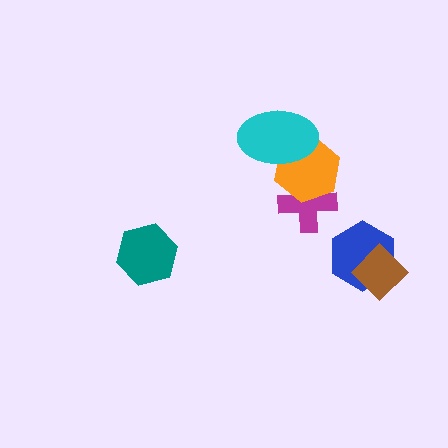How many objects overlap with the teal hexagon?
0 objects overlap with the teal hexagon.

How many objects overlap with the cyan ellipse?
1 object overlaps with the cyan ellipse.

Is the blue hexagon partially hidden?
Yes, it is partially covered by another shape.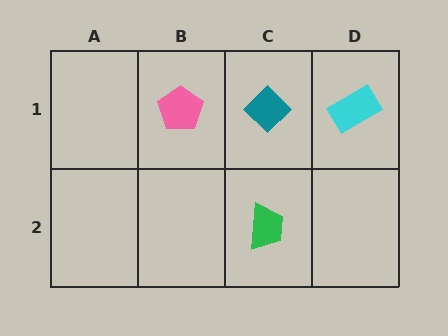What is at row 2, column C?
A green trapezoid.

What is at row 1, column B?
A pink pentagon.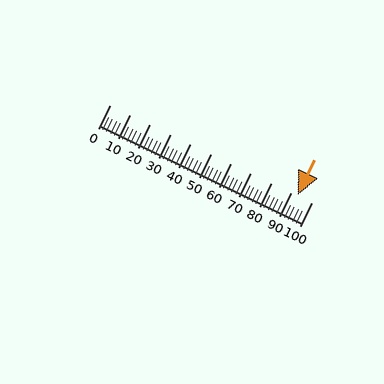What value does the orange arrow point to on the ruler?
The orange arrow points to approximately 93.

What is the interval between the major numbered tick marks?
The major tick marks are spaced 10 units apart.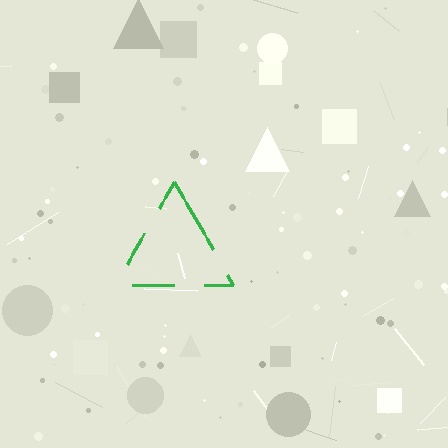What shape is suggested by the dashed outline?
The dashed outline suggests a triangle.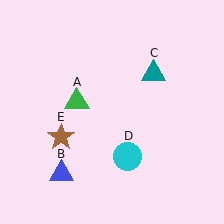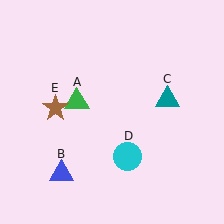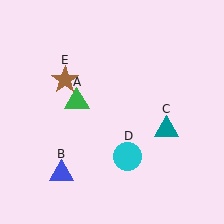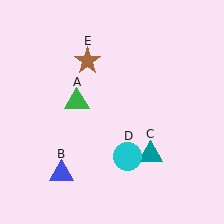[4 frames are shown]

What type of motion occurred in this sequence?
The teal triangle (object C), brown star (object E) rotated clockwise around the center of the scene.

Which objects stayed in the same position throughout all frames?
Green triangle (object A) and blue triangle (object B) and cyan circle (object D) remained stationary.